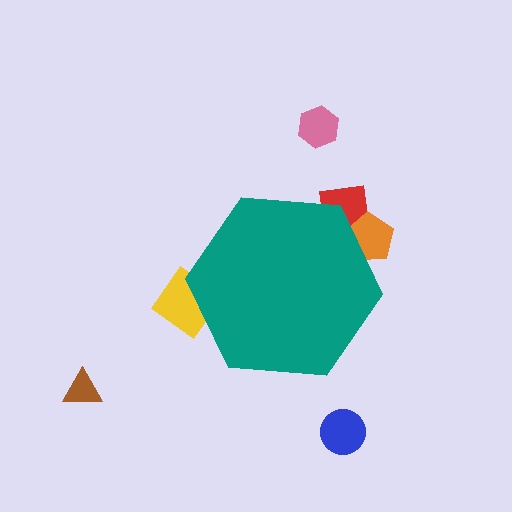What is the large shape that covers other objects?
A teal hexagon.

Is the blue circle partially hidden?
No, the blue circle is fully visible.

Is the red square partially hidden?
Yes, the red square is partially hidden behind the teal hexagon.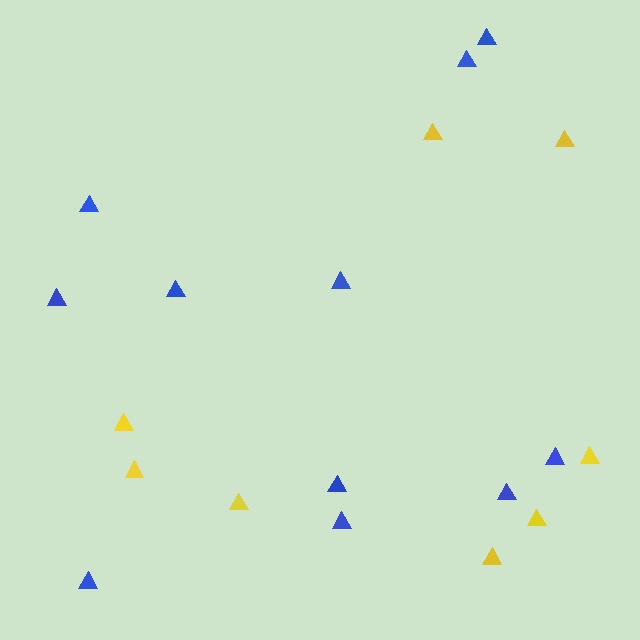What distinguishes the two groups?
There are 2 groups: one group of blue triangles (11) and one group of yellow triangles (8).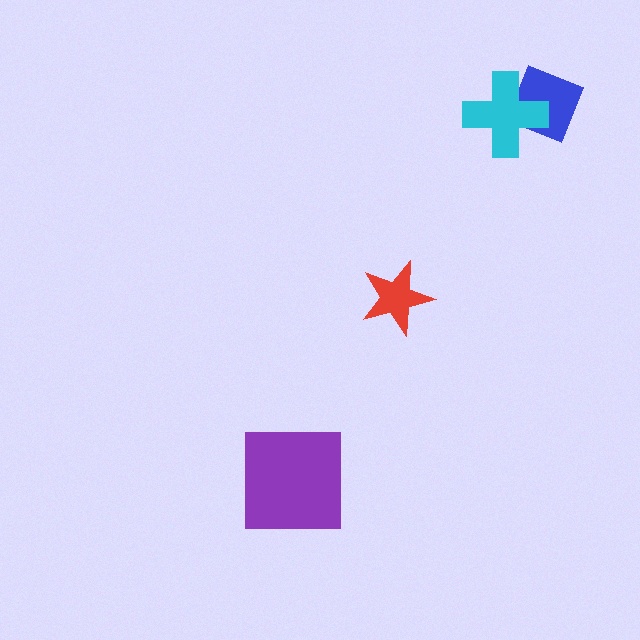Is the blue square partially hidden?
Yes, it is partially covered by another shape.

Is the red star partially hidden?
No, no other shape covers it.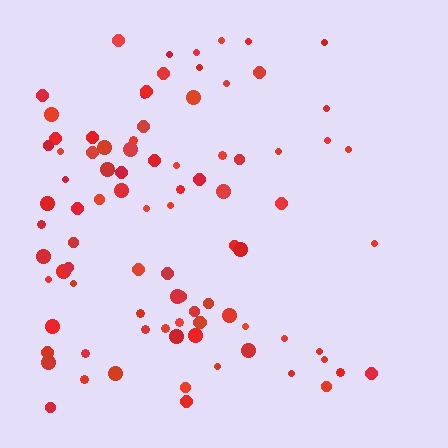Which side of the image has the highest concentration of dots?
The left.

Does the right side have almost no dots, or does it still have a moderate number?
Still a moderate number, just noticeably fewer than the left.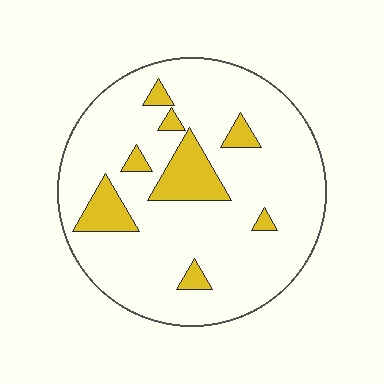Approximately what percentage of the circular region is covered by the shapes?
Approximately 15%.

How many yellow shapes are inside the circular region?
8.